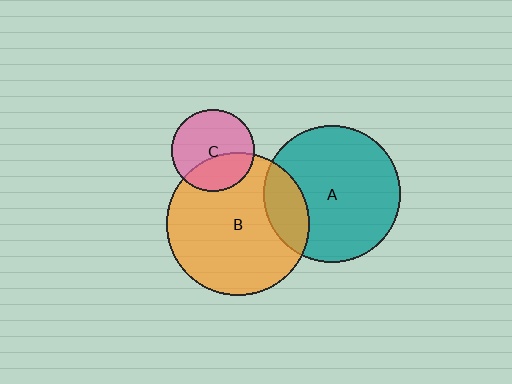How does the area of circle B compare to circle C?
Approximately 3.0 times.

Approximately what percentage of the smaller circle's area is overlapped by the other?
Approximately 20%.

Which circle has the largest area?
Circle B (orange).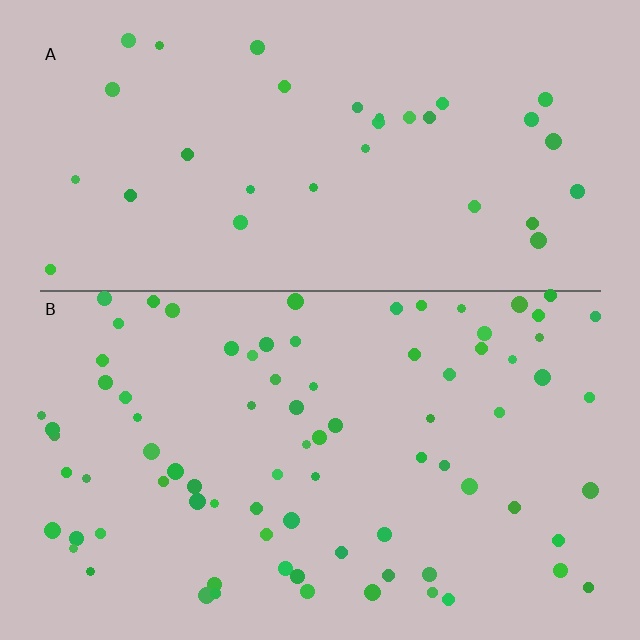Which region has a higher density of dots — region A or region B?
B (the bottom).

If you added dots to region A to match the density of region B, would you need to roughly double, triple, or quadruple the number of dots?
Approximately double.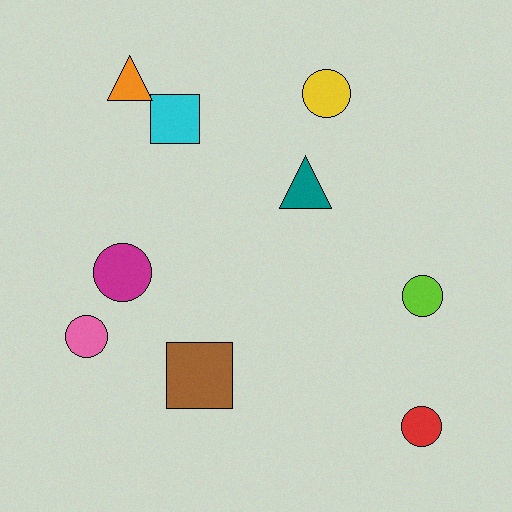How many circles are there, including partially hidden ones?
There are 5 circles.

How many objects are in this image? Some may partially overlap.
There are 9 objects.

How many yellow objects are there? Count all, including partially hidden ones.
There is 1 yellow object.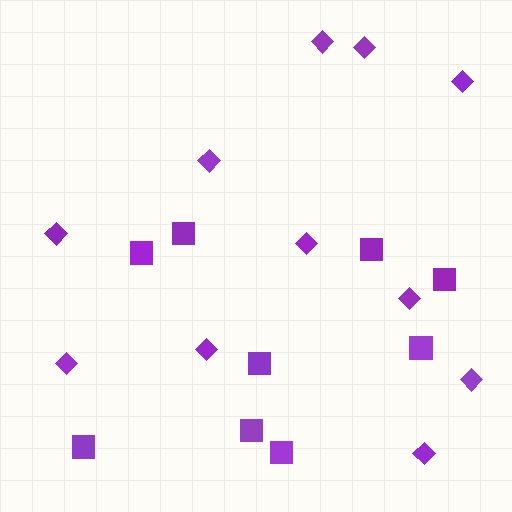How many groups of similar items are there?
There are 2 groups: one group of squares (9) and one group of diamonds (11).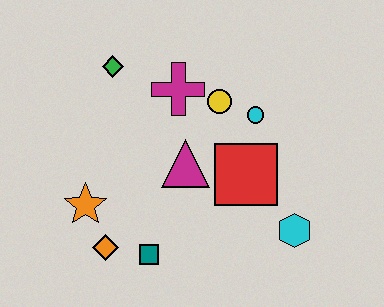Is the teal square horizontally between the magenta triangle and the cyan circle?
No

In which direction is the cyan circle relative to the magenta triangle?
The cyan circle is to the right of the magenta triangle.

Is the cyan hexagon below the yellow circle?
Yes